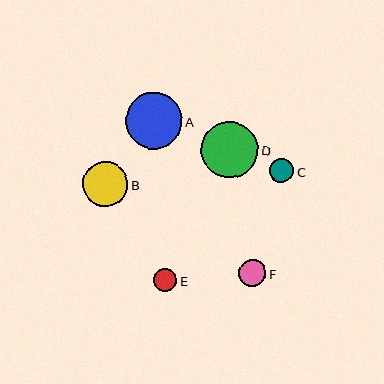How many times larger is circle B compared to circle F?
Circle B is approximately 1.6 times the size of circle F.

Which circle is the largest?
Circle D is the largest with a size of approximately 57 pixels.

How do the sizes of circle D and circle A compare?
Circle D and circle A are approximately the same size.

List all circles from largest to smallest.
From largest to smallest: D, A, B, F, C, E.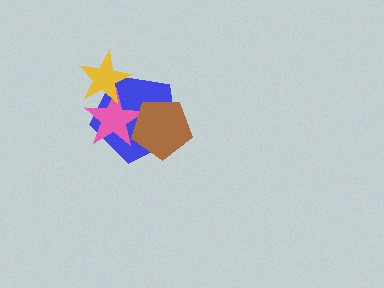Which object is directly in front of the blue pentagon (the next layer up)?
The pink star is directly in front of the blue pentagon.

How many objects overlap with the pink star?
3 objects overlap with the pink star.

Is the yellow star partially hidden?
No, no other shape covers it.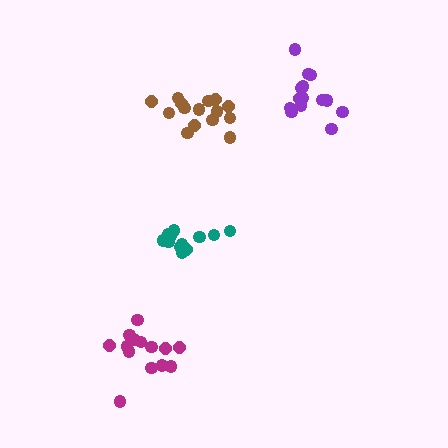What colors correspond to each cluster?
The clusters are colored: teal, purple, magenta, brown.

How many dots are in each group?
Group 1: 12 dots, Group 2: 14 dots, Group 3: 14 dots, Group 4: 15 dots (55 total).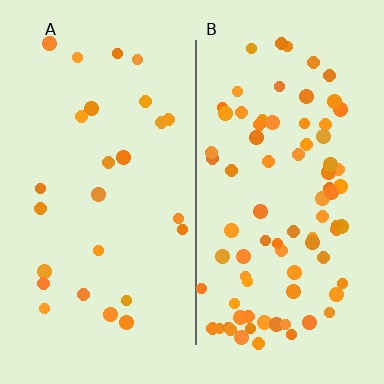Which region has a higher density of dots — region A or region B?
B (the right).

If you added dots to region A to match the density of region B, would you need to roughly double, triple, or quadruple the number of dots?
Approximately triple.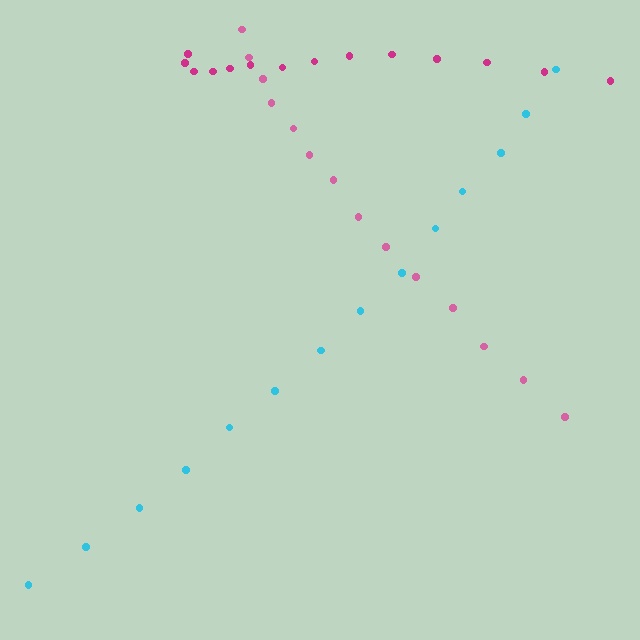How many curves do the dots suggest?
There are 3 distinct paths.